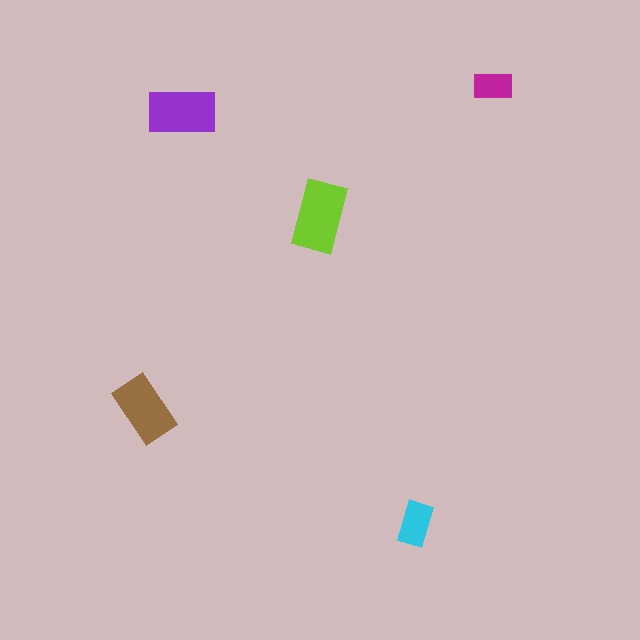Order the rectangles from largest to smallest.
the lime one, the purple one, the brown one, the cyan one, the magenta one.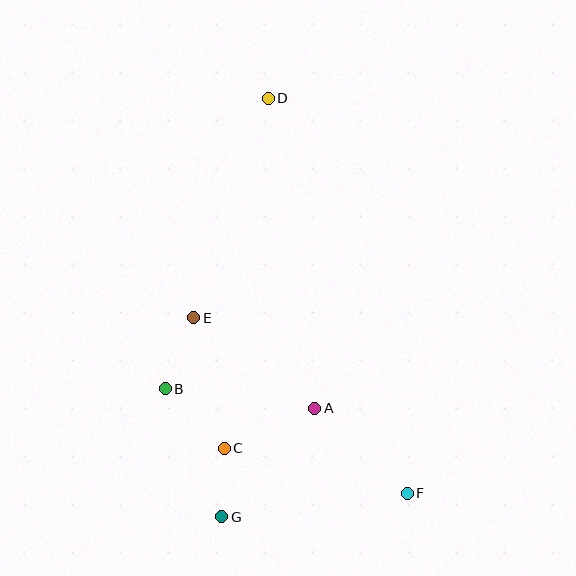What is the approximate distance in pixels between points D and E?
The distance between D and E is approximately 232 pixels.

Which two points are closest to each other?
Points C and G are closest to each other.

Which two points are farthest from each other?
Points D and G are farthest from each other.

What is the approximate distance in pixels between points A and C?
The distance between A and C is approximately 99 pixels.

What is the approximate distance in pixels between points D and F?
The distance between D and F is approximately 419 pixels.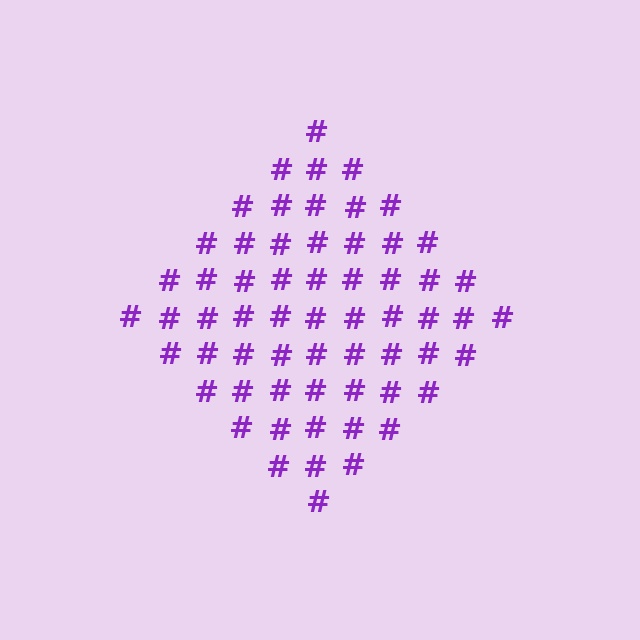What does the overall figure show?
The overall figure shows a diamond.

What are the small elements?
The small elements are hash symbols.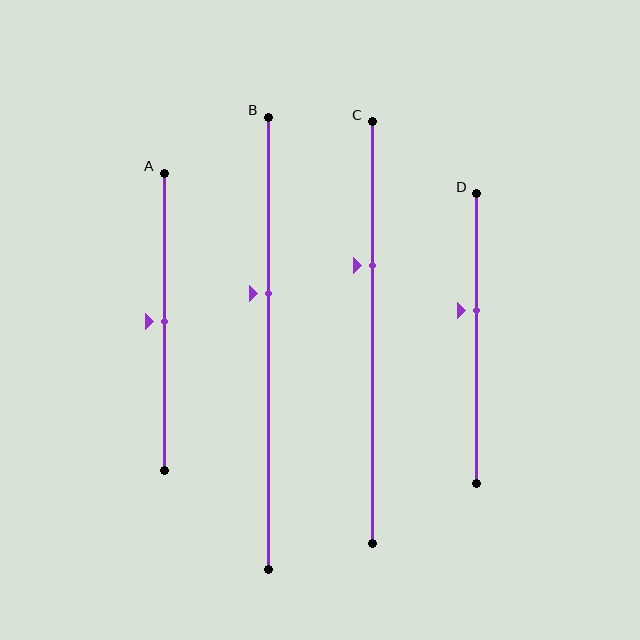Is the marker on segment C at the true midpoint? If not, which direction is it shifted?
No, the marker on segment C is shifted upward by about 16% of the segment length.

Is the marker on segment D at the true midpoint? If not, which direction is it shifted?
No, the marker on segment D is shifted upward by about 10% of the segment length.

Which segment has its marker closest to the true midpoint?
Segment A has its marker closest to the true midpoint.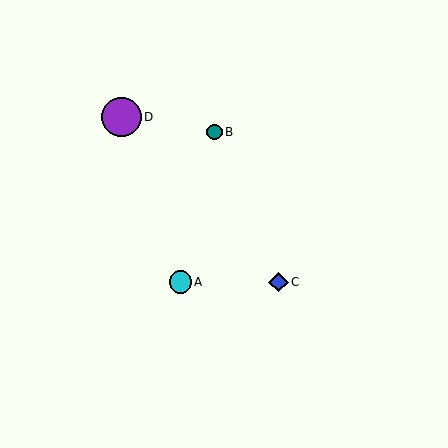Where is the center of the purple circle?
The center of the purple circle is at (122, 117).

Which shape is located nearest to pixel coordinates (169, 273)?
The cyan circle (labeled A) at (180, 282) is nearest to that location.